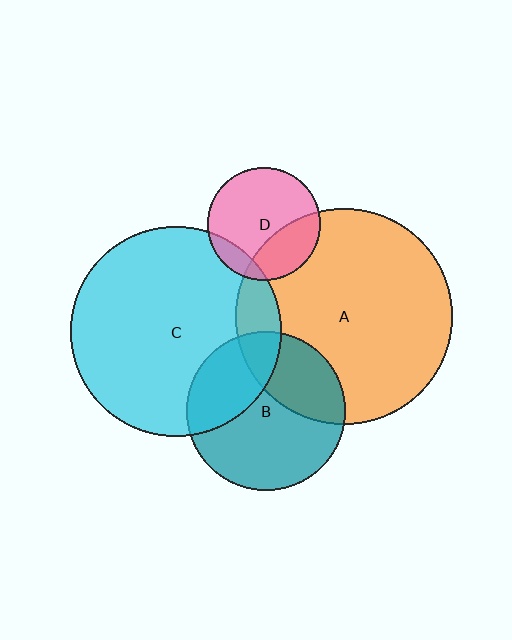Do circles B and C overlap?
Yes.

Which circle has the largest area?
Circle A (orange).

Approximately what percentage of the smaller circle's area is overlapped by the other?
Approximately 30%.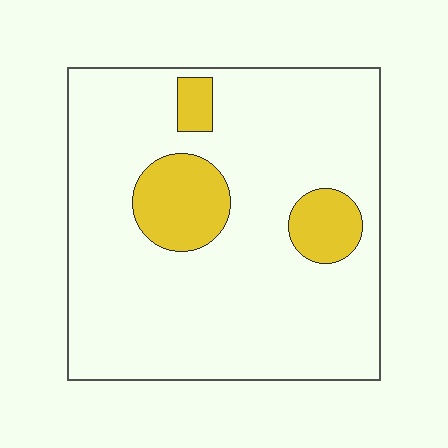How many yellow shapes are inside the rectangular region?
3.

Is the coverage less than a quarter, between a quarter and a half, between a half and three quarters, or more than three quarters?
Less than a quarter.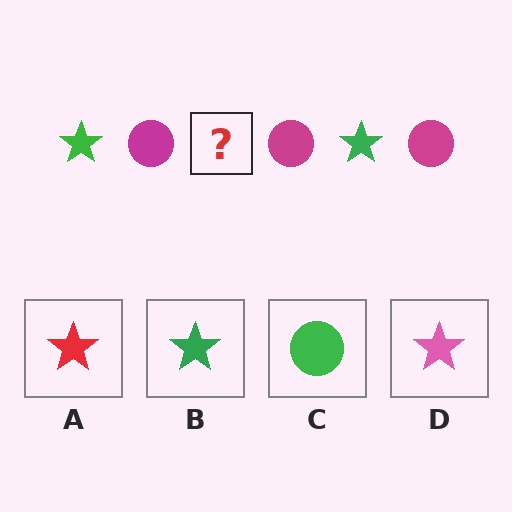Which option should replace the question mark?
Option B.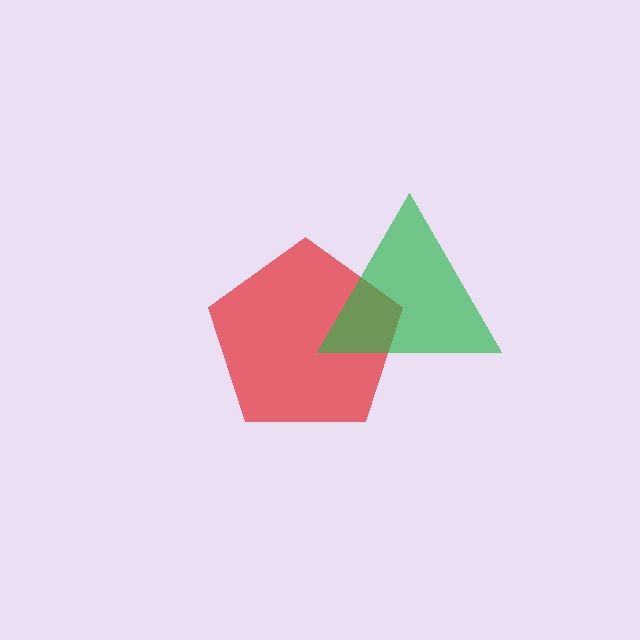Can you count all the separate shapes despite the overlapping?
Yes, there are 2 separate shapes.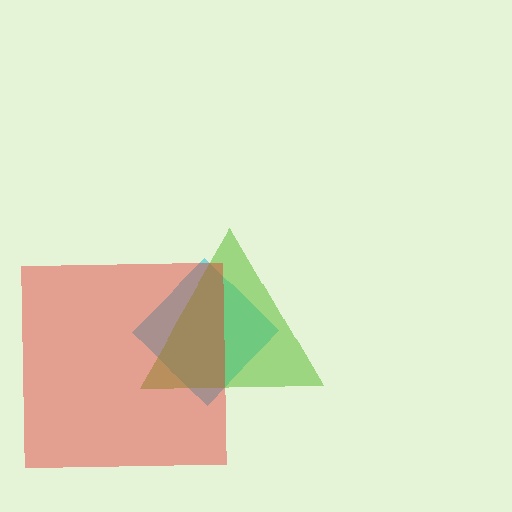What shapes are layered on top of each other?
The layered shapes are: a cyan diamond, a lime triangle, a red square.